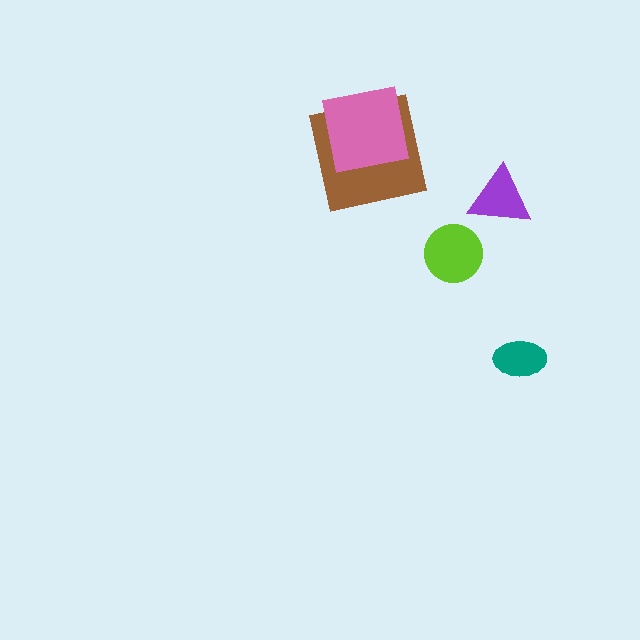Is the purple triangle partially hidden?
No, no other shape covers it.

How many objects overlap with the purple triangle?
0 objects overlap with the purple triangle.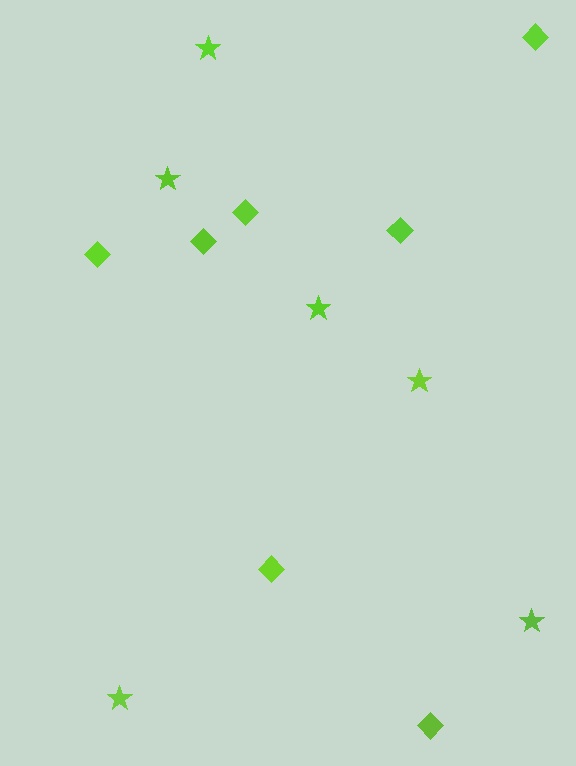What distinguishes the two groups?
There are 2 groups: one group of diamonds (7) and one group of stars (6).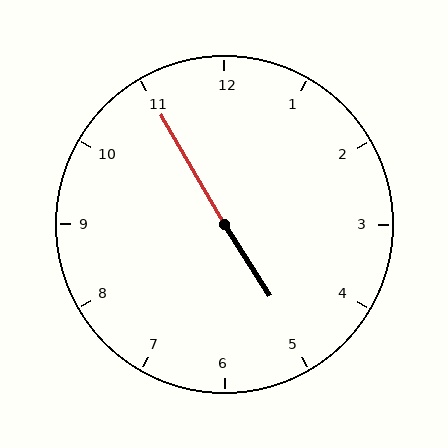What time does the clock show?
4:55.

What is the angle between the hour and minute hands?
Approximately 178 degrees.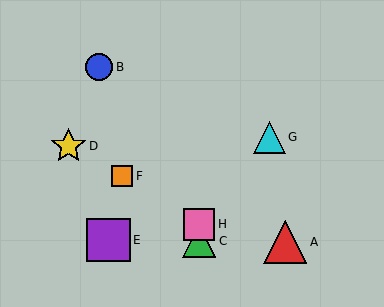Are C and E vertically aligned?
No, C is at x≈199 and E is at x≈109.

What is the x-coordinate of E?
Object E is at x≈109.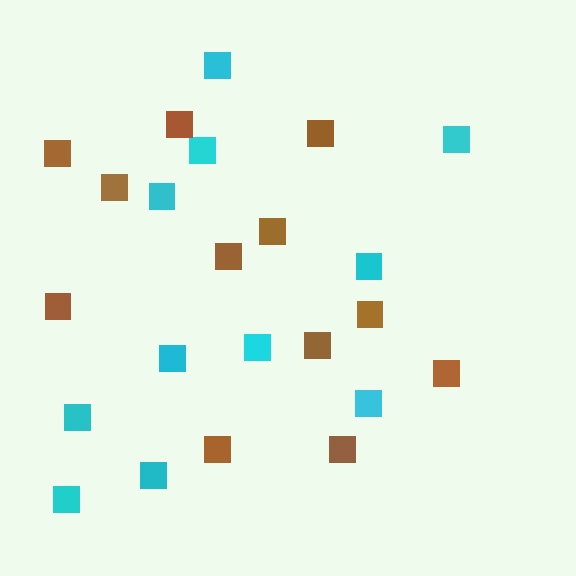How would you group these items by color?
There are 2 groups: one group of cyan squares (11) and one group of brown squares (12).